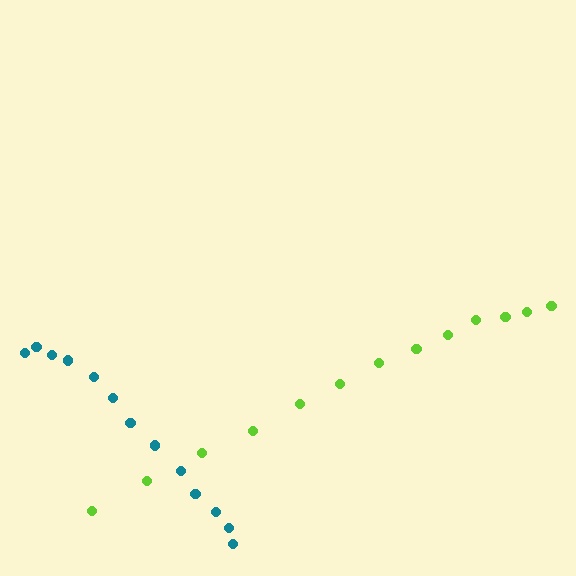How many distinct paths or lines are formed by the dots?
There are 2 distinct paths.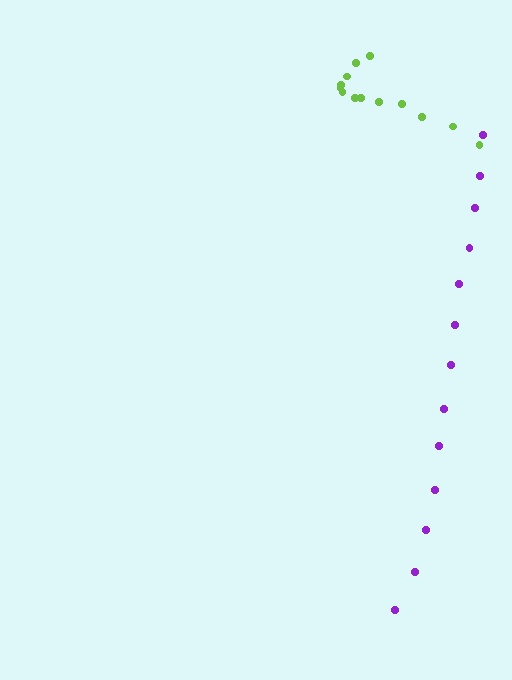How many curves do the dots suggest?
There are 2 distinct paths.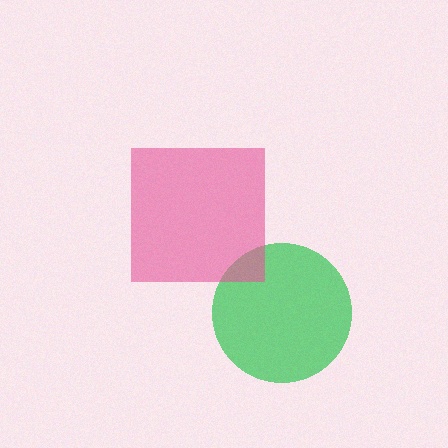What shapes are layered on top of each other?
The layered shapes are: a green circle, a pink square.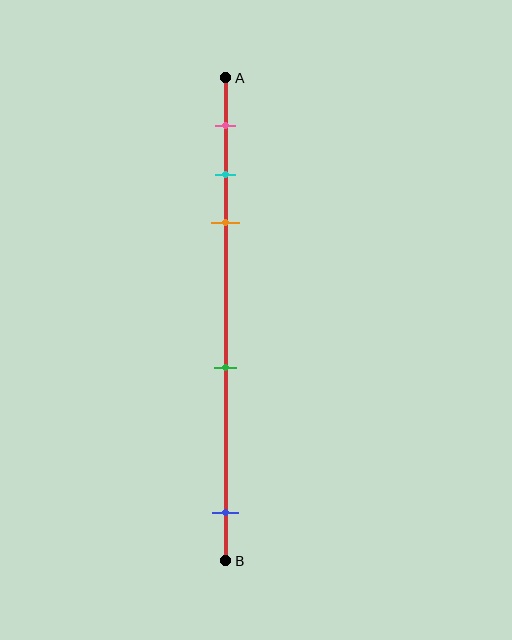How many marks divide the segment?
There are 5 marks dividing the segment.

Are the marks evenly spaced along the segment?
No, the marks are not evenly spaced.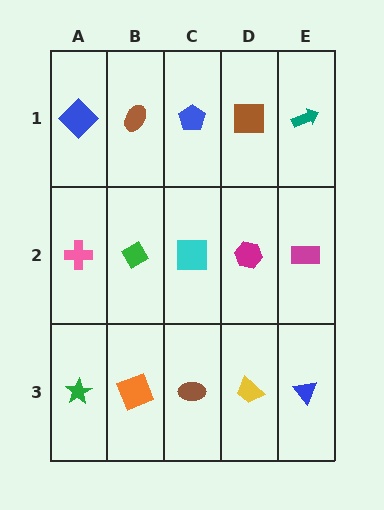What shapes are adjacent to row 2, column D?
A brown square (row 1, column D), a yellow trapezoid (row 3, column D), a cyan square (row 2, column C), a magenta rectangle (row 2, column E).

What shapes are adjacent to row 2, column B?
A brown ellipse (row 1, column B), an orange square (row 3, column B), a pink cross (row 2, column A), a cyan square (row 2, column C).